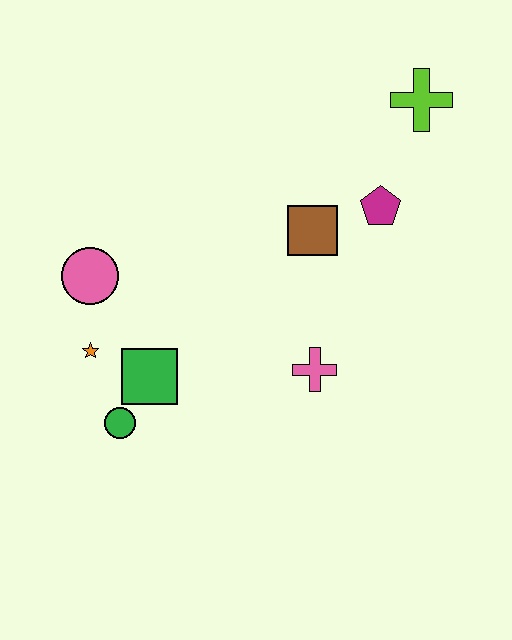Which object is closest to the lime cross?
The magenta pentagon is closest to the lime cross.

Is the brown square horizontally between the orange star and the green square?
No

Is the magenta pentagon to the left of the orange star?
No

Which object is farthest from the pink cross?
The lime cross is farthest from the pink cross.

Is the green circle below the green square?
Yes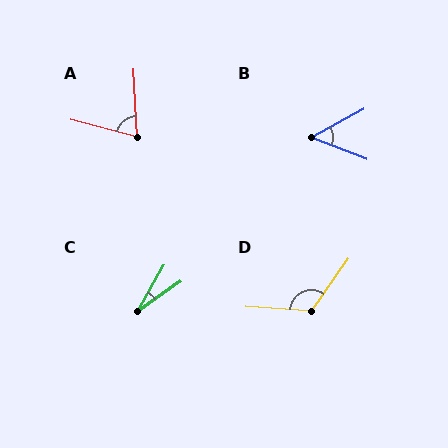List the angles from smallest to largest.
C (26°), B (50°), A (72°), D (121°).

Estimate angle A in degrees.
Approximately 72 degrees.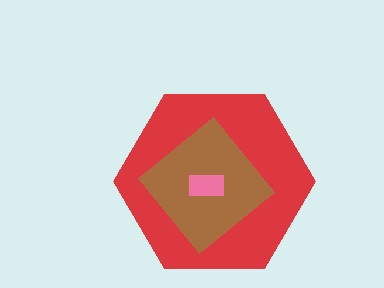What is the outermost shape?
The red hexagon.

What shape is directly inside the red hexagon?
The brown diamond.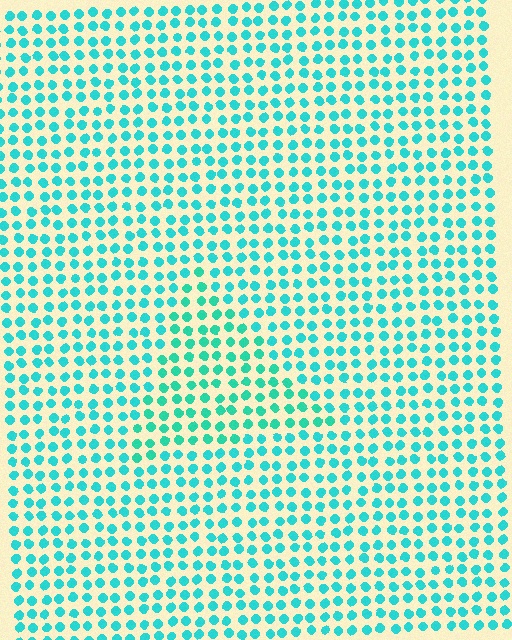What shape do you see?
I see a triangle.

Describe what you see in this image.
The image is filled with small cyan elements in a uniform arrangement. A triangle-shaped region is visible where the elements are tinted to a slightly different hue, forming a subtle color boundary.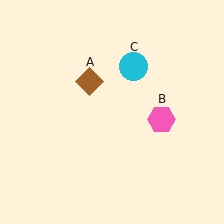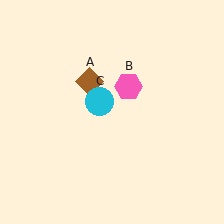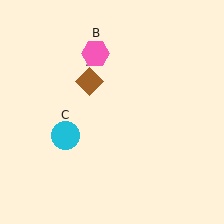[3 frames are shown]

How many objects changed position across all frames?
2 objects changed position: pink hexagon (object B), cyan circle (object C).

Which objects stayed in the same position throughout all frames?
Brown diamond (object A) remained stationary.